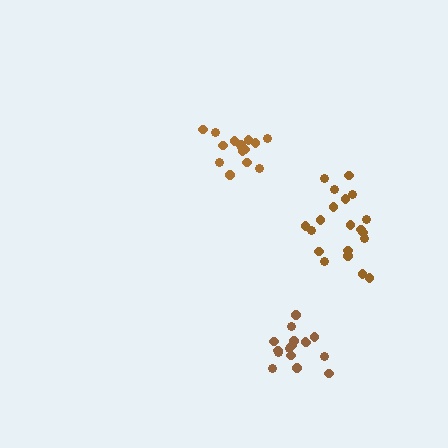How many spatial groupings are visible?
There are 3 spatial groupings.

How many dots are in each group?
Group 1: 15 dots, Group 2: 16 dots, Group 3: 20 dots (51 total).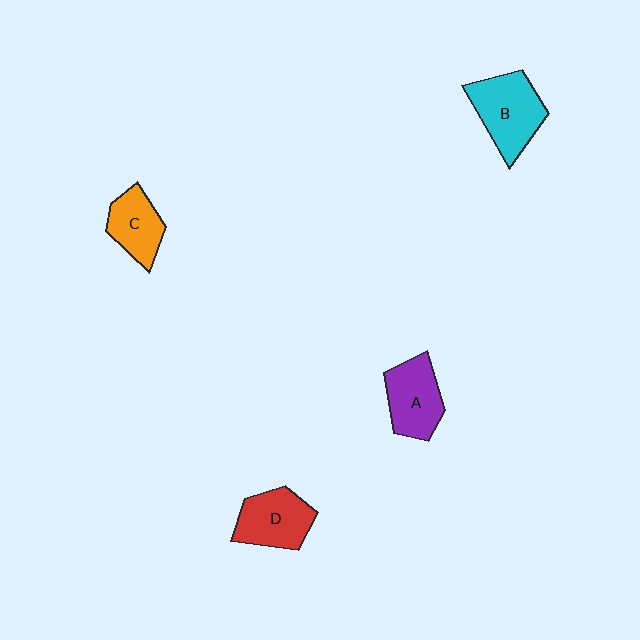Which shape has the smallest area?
Shape C (orange).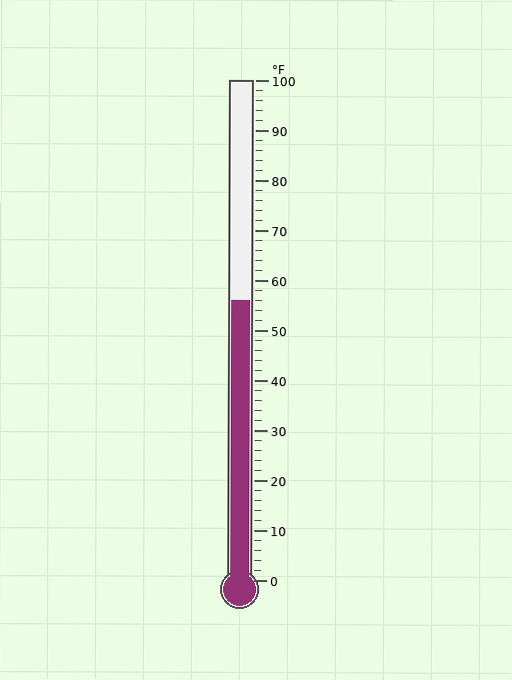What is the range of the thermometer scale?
The thermometer scale ranges from 0°F to 100°F.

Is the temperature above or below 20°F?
The temperature is above 20°F.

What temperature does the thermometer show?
The thermometer shows approximately 56°F.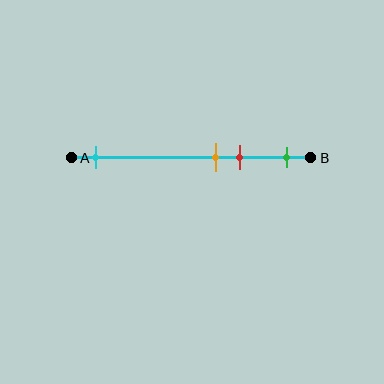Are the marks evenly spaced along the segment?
No, the marks are not evenly spaced.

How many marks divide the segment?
There are 4 marks dividing the segment.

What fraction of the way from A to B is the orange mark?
The orange mark is approximately 60% (0.6) of the way from A to B.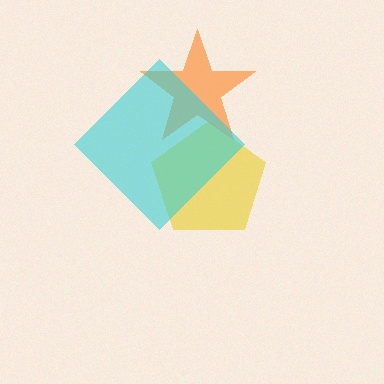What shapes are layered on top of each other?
The layered shapes are: a yellow pentagon, an orange star, a cyan diamond.